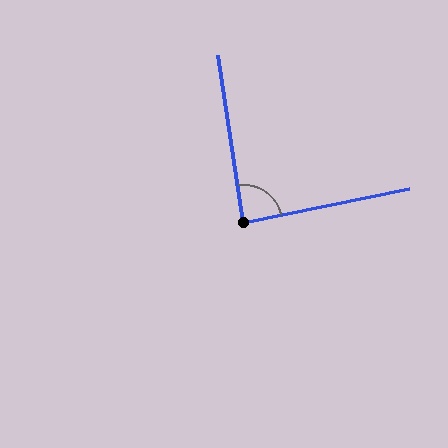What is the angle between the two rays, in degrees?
Approximately 87 degrees.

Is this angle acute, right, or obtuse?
It is approximately a right angle.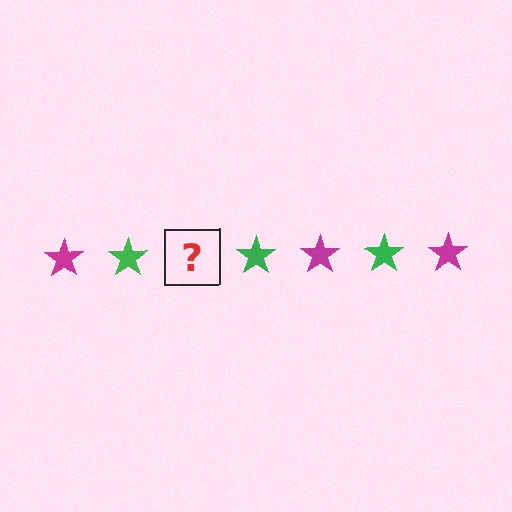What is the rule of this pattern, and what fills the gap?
The rule is that the pattern cycles through magenta, green stars. The gap should be filled with a magenta star.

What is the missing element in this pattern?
The missing element is a magenta star.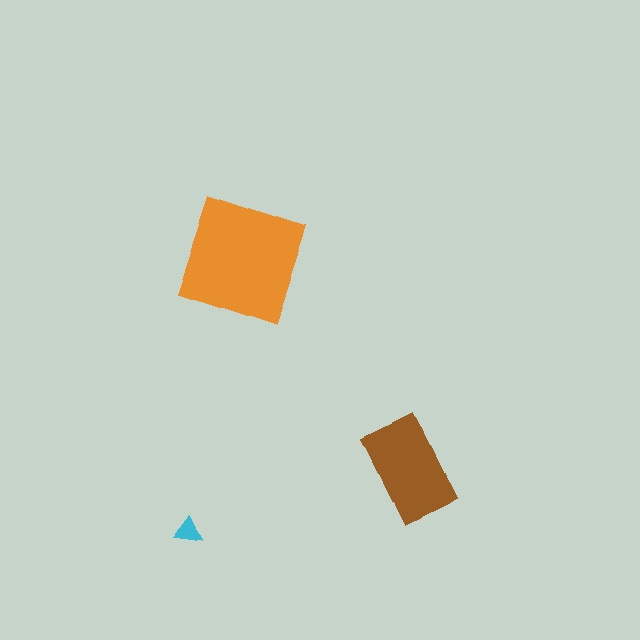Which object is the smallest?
The cyan triangle.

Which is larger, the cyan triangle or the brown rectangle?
The brown rectangle.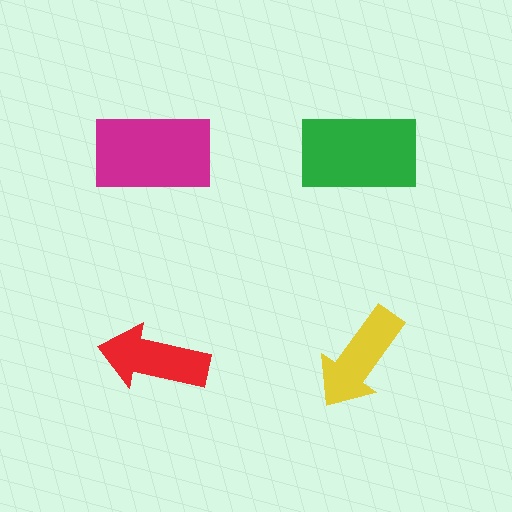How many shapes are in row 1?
2 shapes.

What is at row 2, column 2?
A yellow arrow.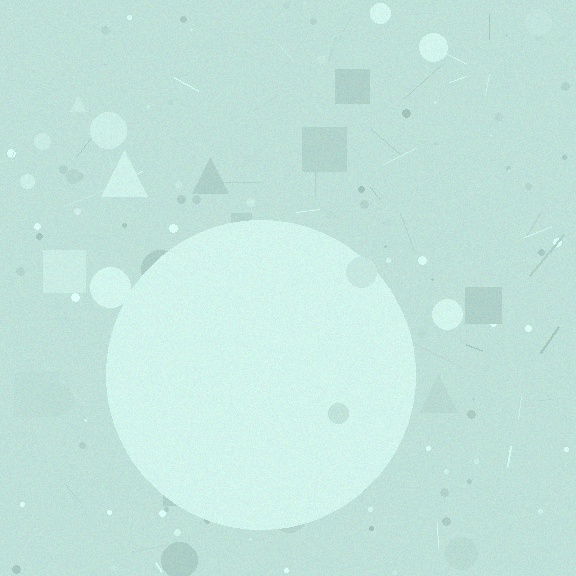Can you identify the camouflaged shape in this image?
The camouflaged shape is a circle.